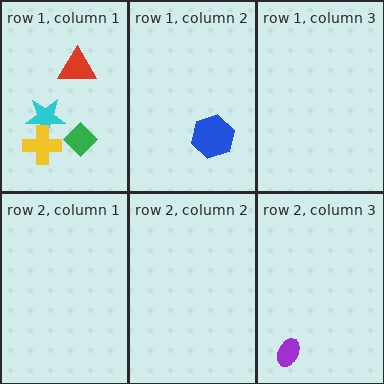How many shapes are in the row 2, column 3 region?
1.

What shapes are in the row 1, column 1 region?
The green diamond, the red triangle, the cyan star, the yellow cross.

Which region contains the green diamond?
The row 1, column 1 region.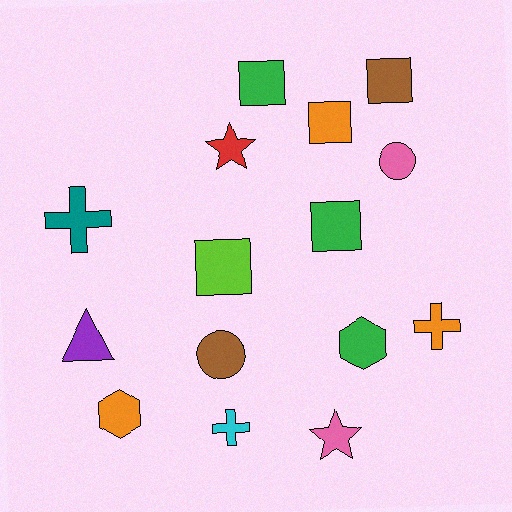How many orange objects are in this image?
There are 3 orange objects.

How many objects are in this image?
There are 15 objects.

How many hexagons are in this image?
There are 2 hexagons.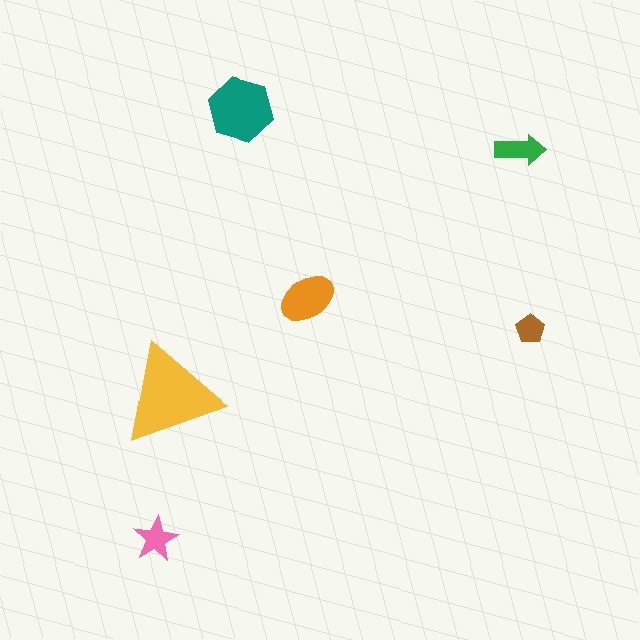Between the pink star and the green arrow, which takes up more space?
The green arrow.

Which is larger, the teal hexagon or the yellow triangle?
The yellow triangle.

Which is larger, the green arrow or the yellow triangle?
The yellow triangle.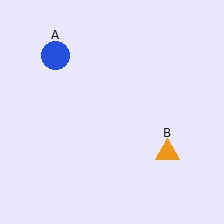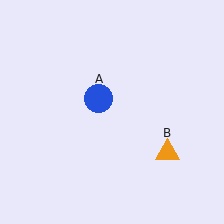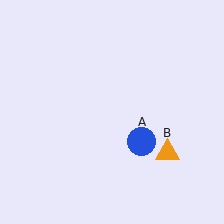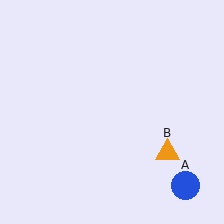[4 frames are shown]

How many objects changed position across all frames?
1 object changed position: blue circle (object A).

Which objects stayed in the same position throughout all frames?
Orange triangle (object B) remained stationary.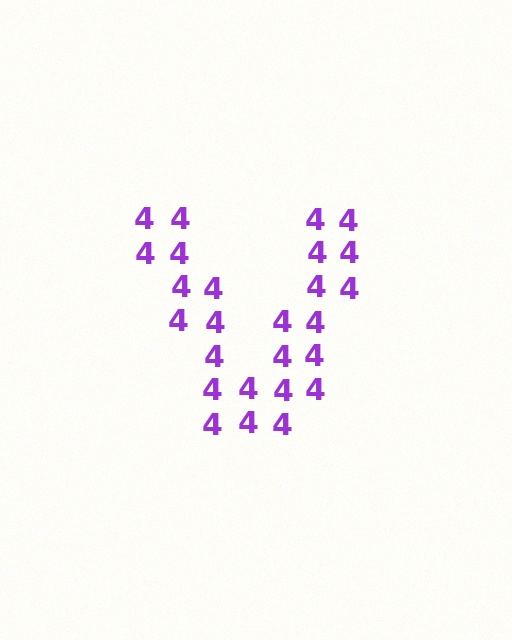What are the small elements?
The small elements are digit 4's.